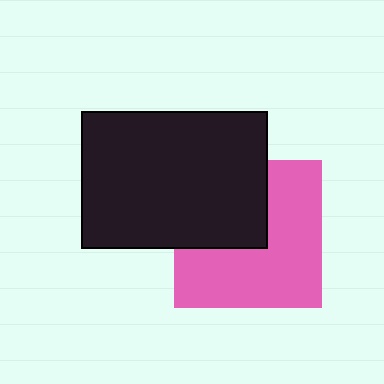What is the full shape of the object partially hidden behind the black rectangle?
The partially hidden object is a pink square.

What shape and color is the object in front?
The object in front is a black rectangle.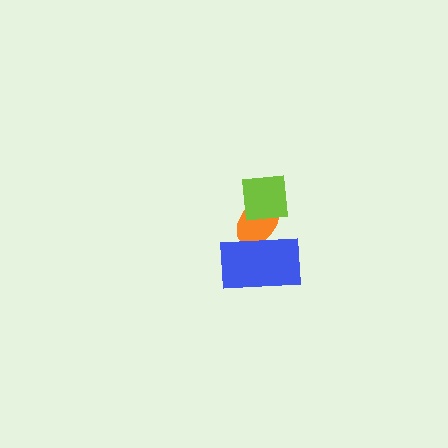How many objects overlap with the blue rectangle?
1 object overlaps with the blue rectangle.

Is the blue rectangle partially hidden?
No, no other shape covers it.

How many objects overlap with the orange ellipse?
2 objects overlap with the orange ellipse.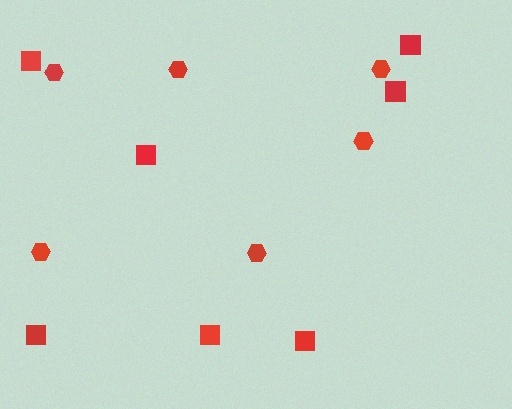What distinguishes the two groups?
There are 2 groups: one group of hexagons (6) and one group of squares (7).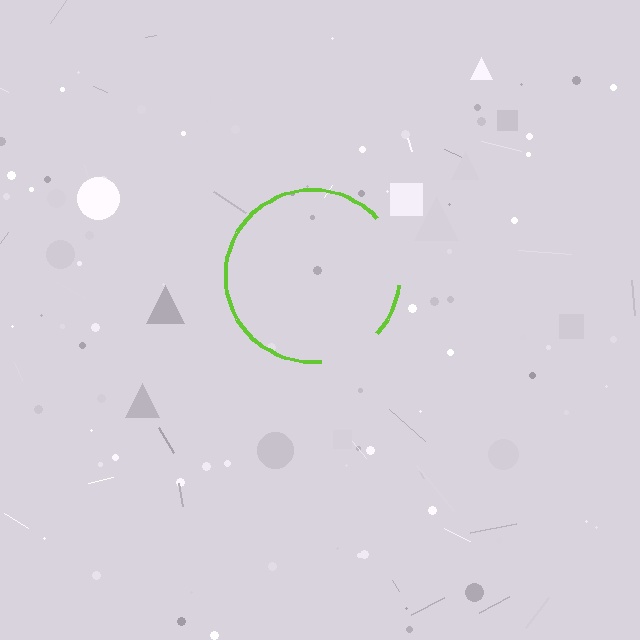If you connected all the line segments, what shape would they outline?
They would outline a circle.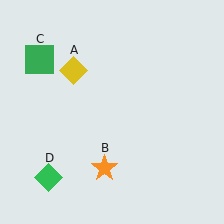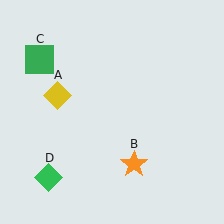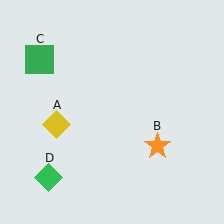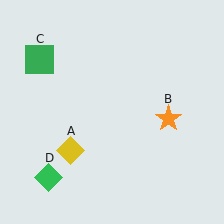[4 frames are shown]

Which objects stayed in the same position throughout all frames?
Green square (object C) and green diamond (object D) remained stationary.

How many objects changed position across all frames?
2 objects changed position: yellow diamond (object A), orange star (object B).